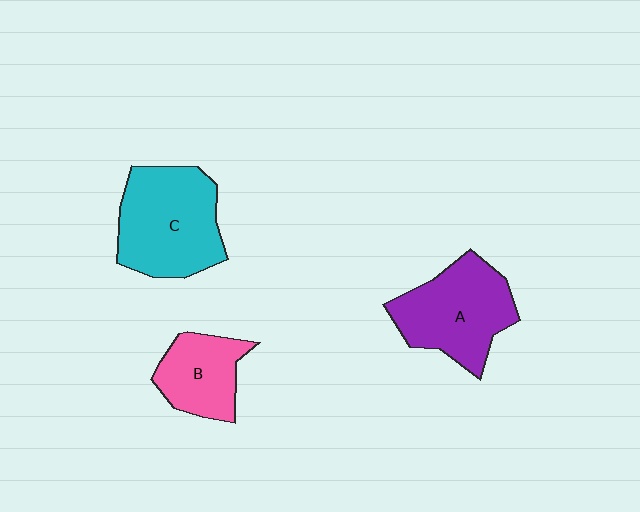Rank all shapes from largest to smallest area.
From largest to smallest: C (cyan), A (purple), B (pink).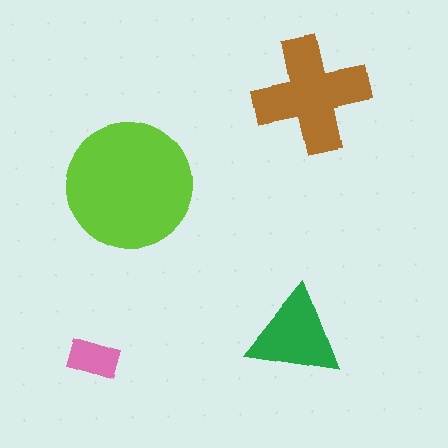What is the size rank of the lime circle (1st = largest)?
1st.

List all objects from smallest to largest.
The pink rectangle, the green triangle, the brown cross, the lime circle.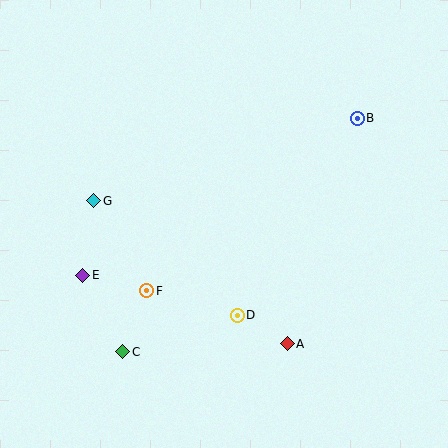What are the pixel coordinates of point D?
Point D is at (237, 315).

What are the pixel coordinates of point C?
Point C is at (123, 352).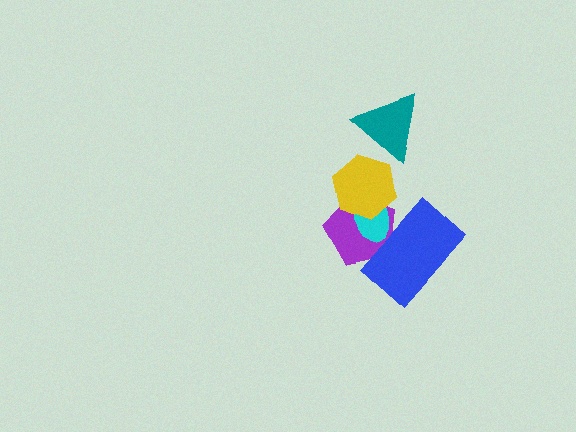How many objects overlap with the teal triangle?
1 object overlaps with the teal triangle.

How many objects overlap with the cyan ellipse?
3 objects overlap with the cyan ellipse.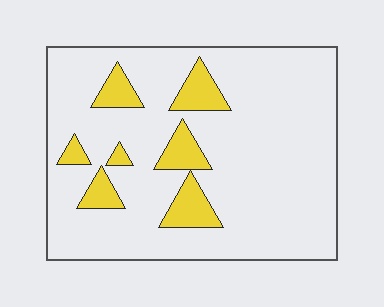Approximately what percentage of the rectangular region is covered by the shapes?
Approximately 15%.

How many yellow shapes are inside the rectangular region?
7.